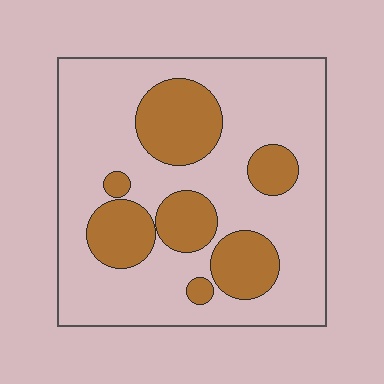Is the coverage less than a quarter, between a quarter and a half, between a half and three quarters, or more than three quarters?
Between a quarter and a half.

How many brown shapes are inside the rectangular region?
7.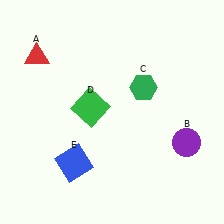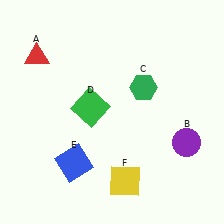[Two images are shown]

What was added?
A yellow square (F) was added in Image 2.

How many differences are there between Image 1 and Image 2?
There is 1 difference between the two images.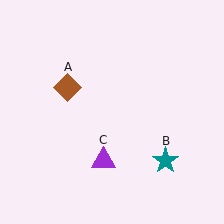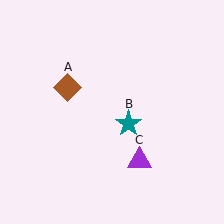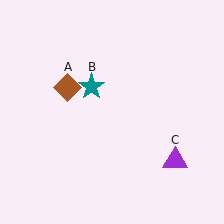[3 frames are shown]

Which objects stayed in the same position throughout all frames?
Brown diamond (object A) remained stationary.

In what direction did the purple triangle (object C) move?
The purple triangle (object C) moved right.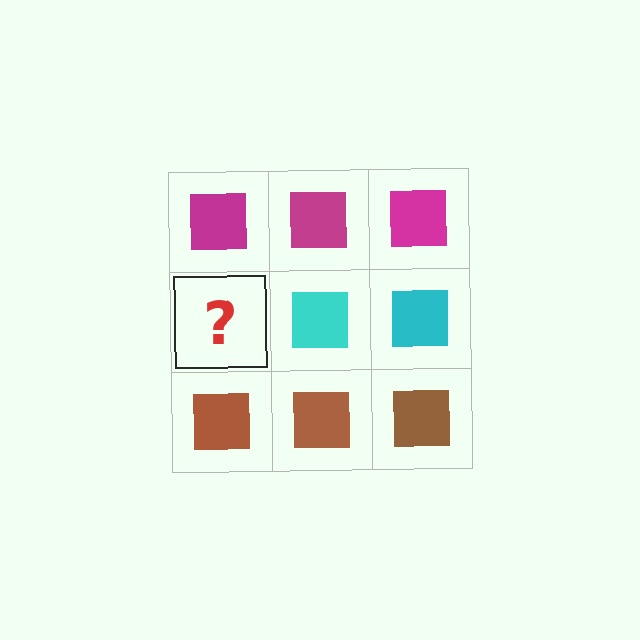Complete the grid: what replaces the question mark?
The question mark should be replaced with a cyan square.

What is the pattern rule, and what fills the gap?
The rule is that each row has a consistent color. The gap should be filled with a cyan square.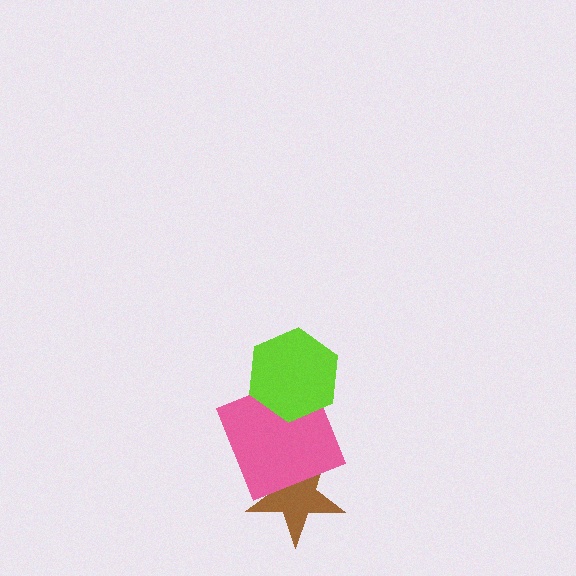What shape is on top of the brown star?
The pink square is on top of the brown star.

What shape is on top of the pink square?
The lime hexagon is on top of the pink square.